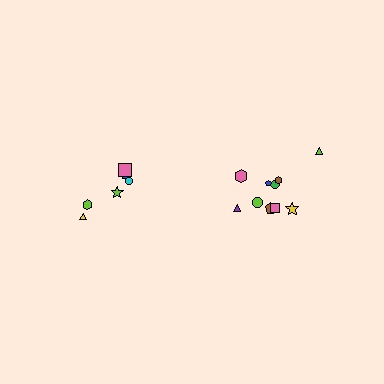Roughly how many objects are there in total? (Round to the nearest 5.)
Roughly 15 objects in total.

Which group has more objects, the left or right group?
The right group.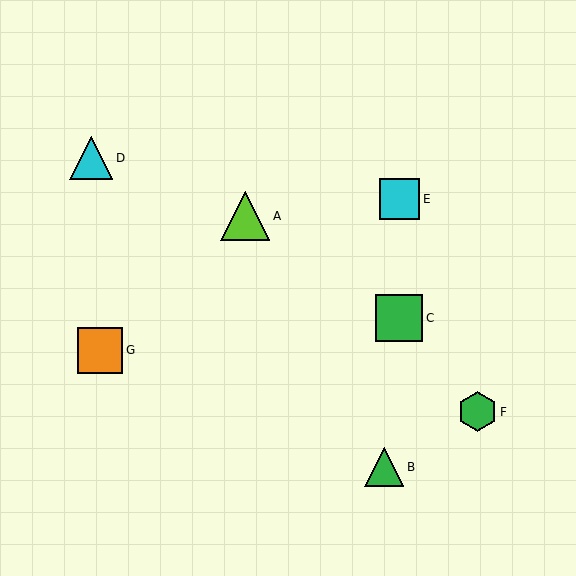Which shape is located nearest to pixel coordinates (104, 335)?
The orange square (labeled G) at (100, 350) is nearest to that location.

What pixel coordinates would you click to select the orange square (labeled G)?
Click at (100, 350) to select the orange square G.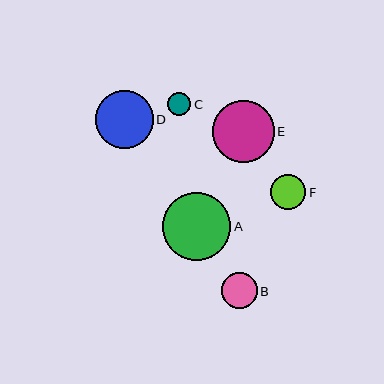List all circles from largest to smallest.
From largest to smallest: A, E, D, F, B, C.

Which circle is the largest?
Circle A is the largest with a size of approximately 68 pixels.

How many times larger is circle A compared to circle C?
Circle A is approximately 2.9 times the size of circle C.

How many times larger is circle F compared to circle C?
Circle F is approximately 1.5 times the size of circle C.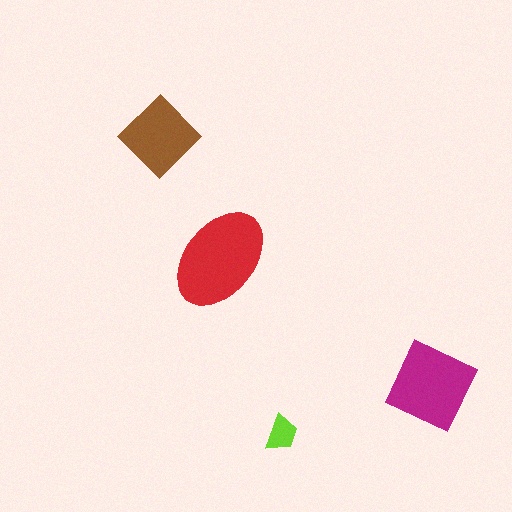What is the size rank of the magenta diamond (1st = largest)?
2nd.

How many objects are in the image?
There are 4 objects in the image.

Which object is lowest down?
The lime trapezoid is bottommost.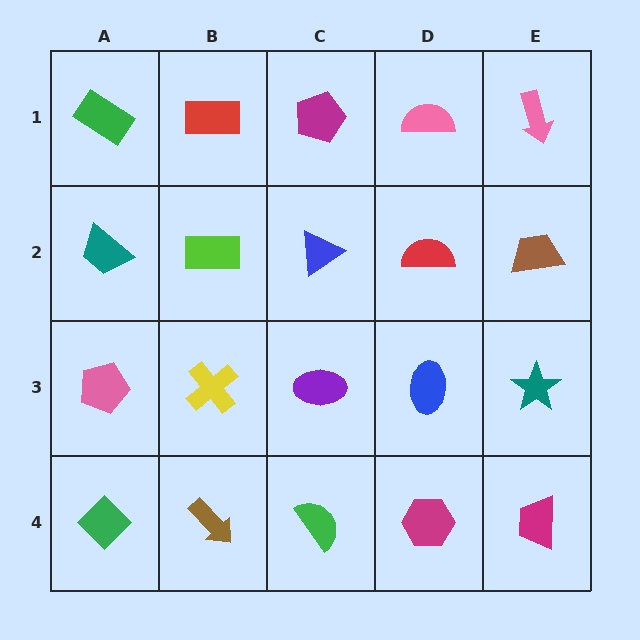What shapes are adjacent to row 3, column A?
A teal trapezoid (row 2, column A), a green diamond (row 4, column A), a yellow cross (row 3, column B).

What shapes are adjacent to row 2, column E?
A pink arrow (row 1, column E), a teal star (row 3, column E), a red semicircle (row 2, column D).